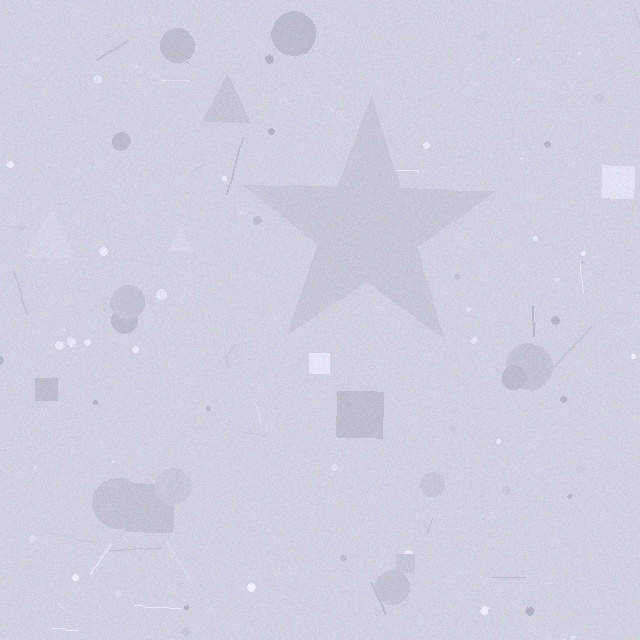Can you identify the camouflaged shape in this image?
The camouflaged shape is a star.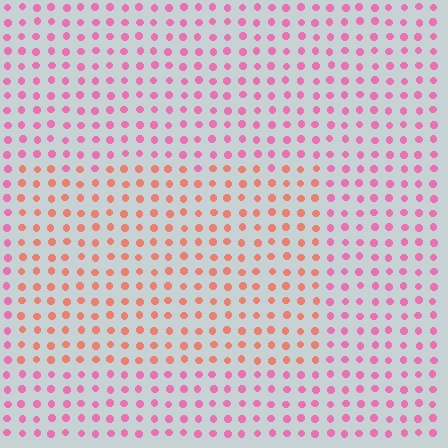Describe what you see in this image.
The image is filled with small pink elements in a uniform arrangement. A rectangle-shaped region is visible where the elements are tinted to a slightly different hue, forming a subtle color boundary.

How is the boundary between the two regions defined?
The boundary is defined purely by a slight shift in hue (about 40 degrees). Spacing, size, and orientation are identical on both sides.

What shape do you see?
I see a rectangle.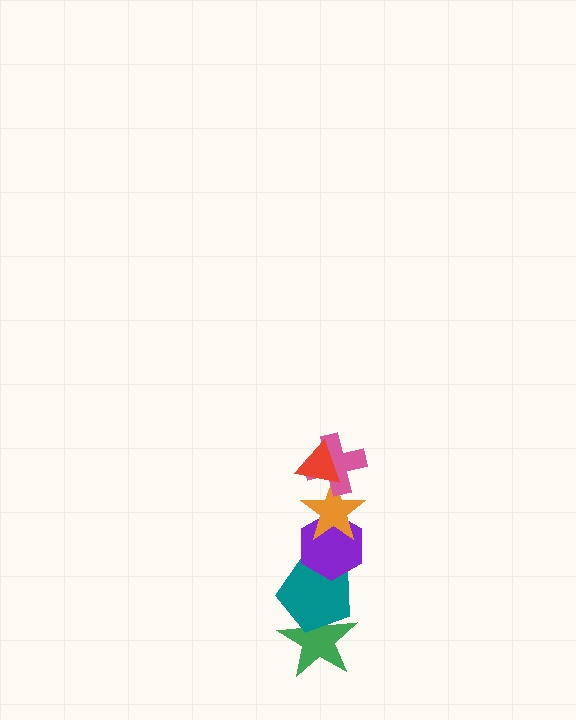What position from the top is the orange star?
The orange star is 3rd from the top.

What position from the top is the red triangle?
The red triangle is 1st from the top.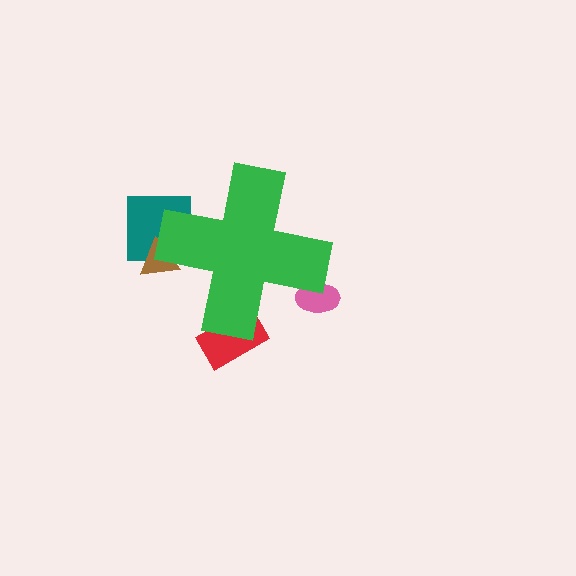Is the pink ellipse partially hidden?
Yes, the pink ellipse is partially hidden behind the green cross.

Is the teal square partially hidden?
Yes, the teal square is partially hidden behind the green cross.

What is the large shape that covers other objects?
A green cross.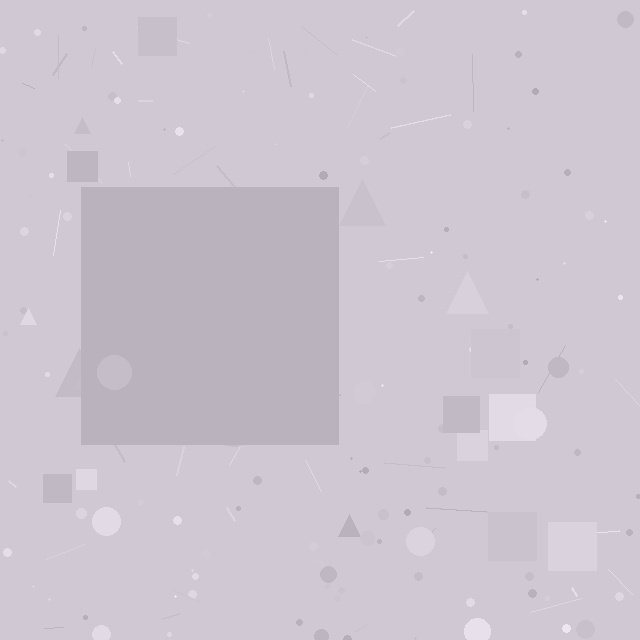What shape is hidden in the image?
A square is hidden in the image.